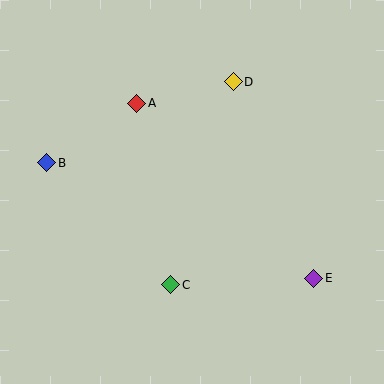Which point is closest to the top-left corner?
Point B is closest to the top-left corner.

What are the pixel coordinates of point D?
Point D is at (233, 82).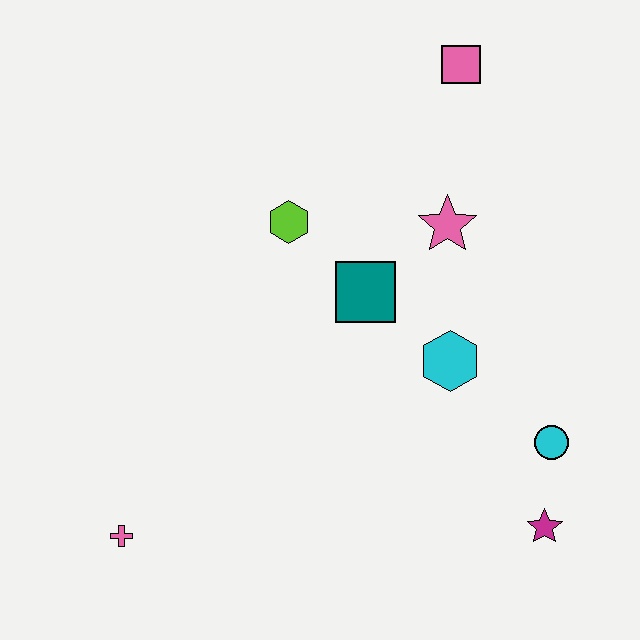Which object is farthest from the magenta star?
The pink square is farthest from the magenta star.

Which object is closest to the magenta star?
The cyan circle is closest to the magenta star.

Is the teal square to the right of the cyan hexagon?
No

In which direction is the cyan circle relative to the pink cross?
The cyan circle is to the right of the pink cross.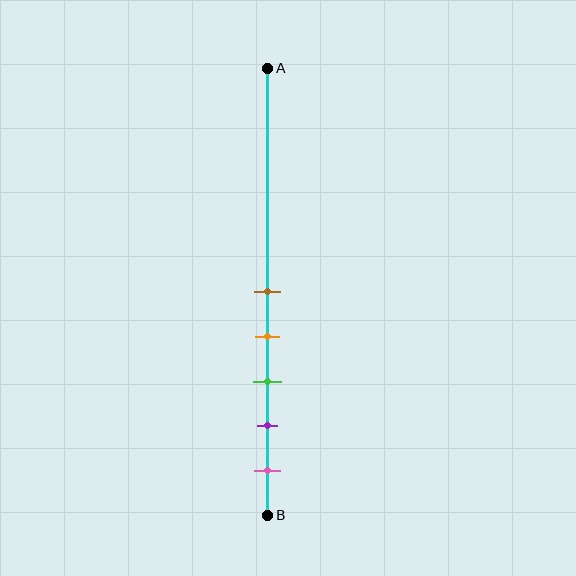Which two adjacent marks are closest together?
The brown and orange marks are the closest adjacent pair.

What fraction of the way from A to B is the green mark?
The green mark is approximately 70% (0.7) of the way from A to B.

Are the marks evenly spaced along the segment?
Yes, the marks are approximately evenly spaced.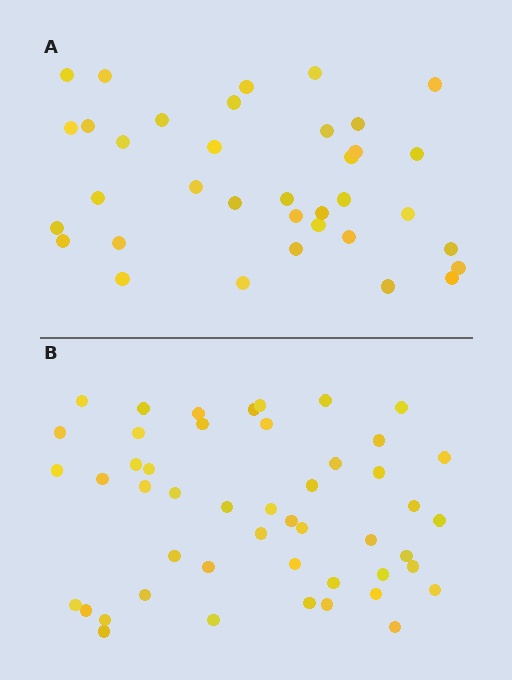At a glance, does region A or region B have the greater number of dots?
Region B (the bottom region) has more dots.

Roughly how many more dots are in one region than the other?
Region B has roughly 12 or so more dots than region A.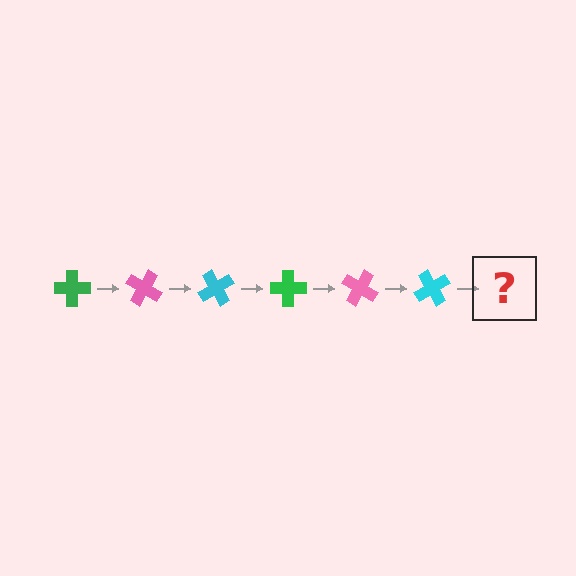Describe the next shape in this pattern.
It should be a green cross, rotated 180 degrees from the start.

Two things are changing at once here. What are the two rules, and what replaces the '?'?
The two rules are that it rotates 30 degrees each step and the color cycles through green, pink, and cyan. The '?' should be a green cross, rotated 180 degrees from the start.